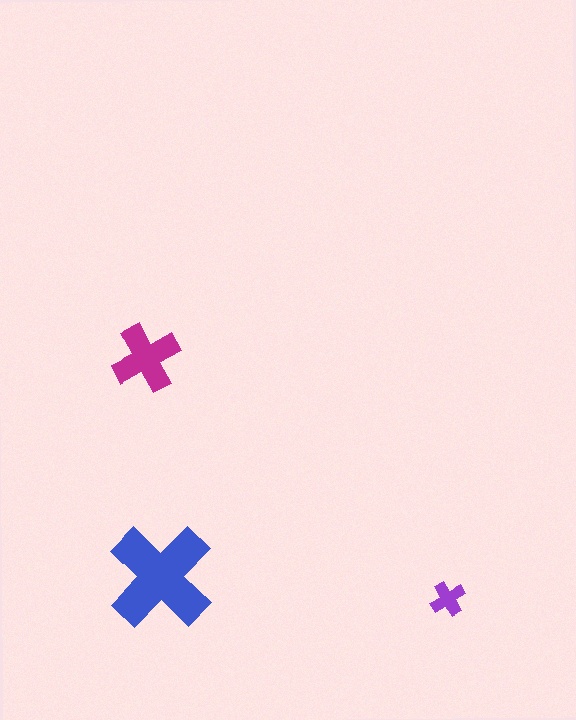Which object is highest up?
The magenta cross is topmost.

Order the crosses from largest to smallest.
the blue one, the magenta one, the purple one.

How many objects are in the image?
There are 3 objects in the image.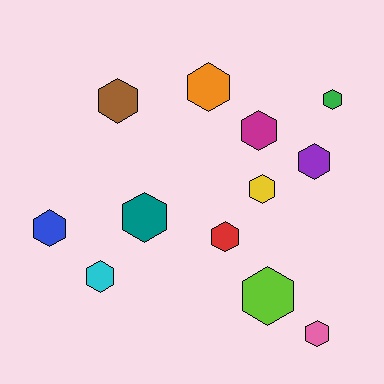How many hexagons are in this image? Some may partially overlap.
There are 12 hexagons.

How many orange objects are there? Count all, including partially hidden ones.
There is 1 orange object.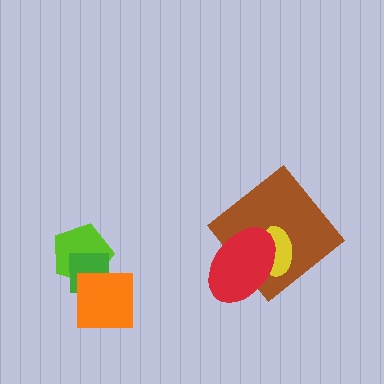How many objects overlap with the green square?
2 objects overlap with the green square.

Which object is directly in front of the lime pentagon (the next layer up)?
The green square is directly in front of the lime pentagon.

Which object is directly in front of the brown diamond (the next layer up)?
The yellow ellipse is directly in front of the brown diamond.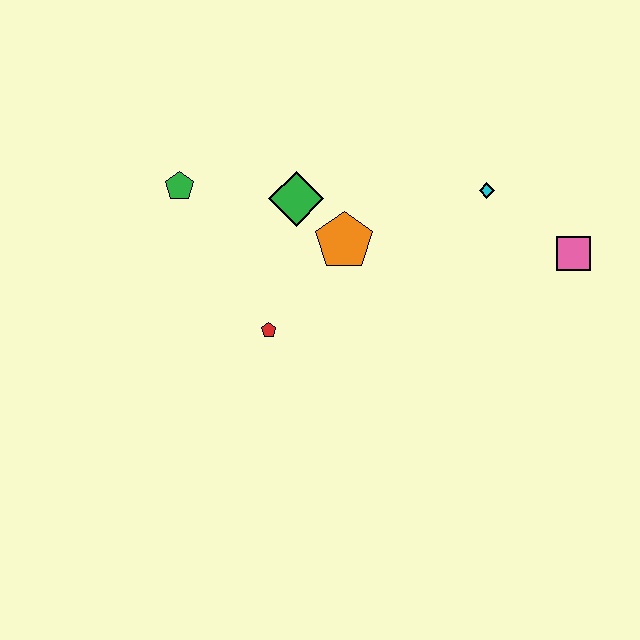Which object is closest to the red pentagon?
The orange pentagon is closest to the red pentagon.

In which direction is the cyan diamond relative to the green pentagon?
The cyan diamond is to the right of the green pentagon.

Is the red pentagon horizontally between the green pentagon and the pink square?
Yes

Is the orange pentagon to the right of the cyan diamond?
No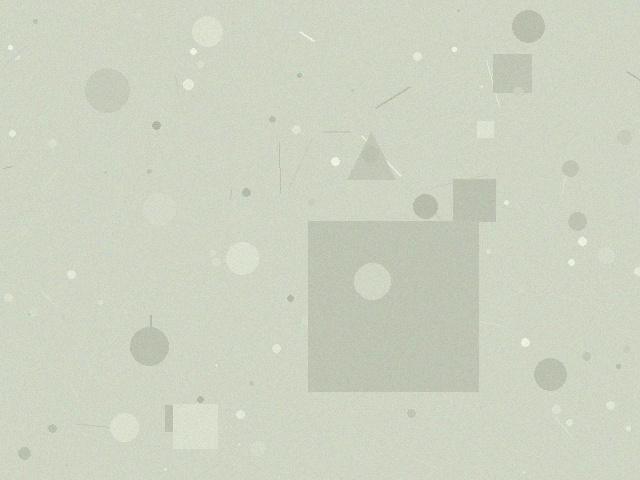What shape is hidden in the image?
A square is hidden in the image.